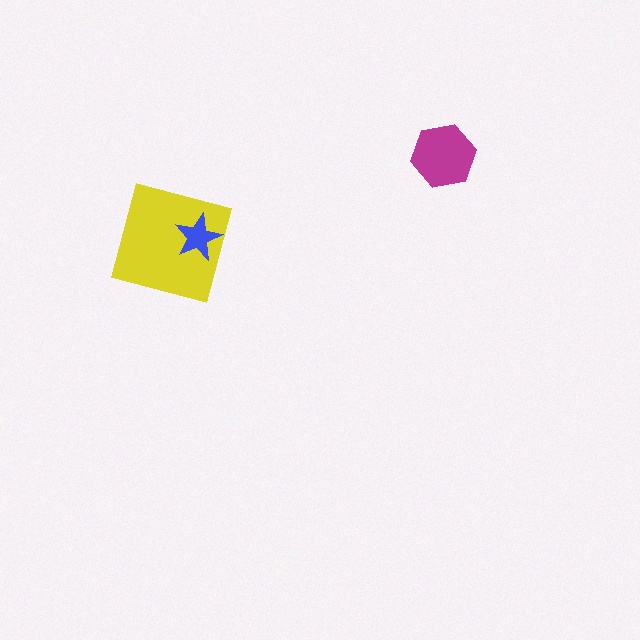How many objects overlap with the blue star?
1 object overlaps with the blue star.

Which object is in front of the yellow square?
The blue star is in front of the yellow square.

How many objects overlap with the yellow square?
1 object overlaps with the yellow square.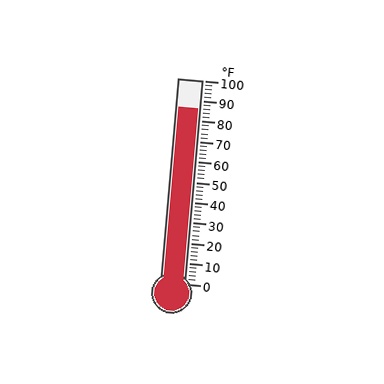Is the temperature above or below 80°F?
The temperature is above 80°F.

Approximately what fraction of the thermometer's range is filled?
The thermometer is filled to approximately 85% of its range.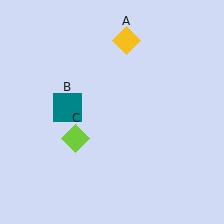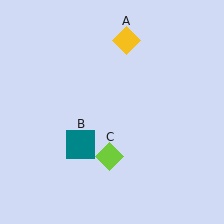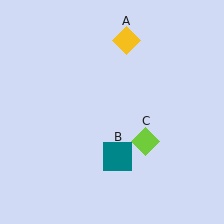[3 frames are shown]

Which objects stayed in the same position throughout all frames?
Yellow diamond (object A) remained stationary.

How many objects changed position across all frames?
2 objects changed position: teal square (object B), lime diamond (object C).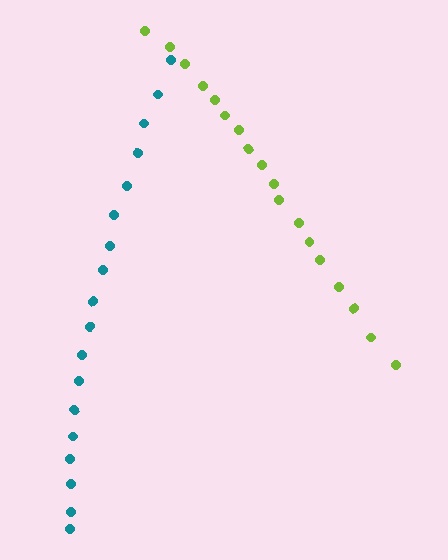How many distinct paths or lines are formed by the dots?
There are 2 distinct paths.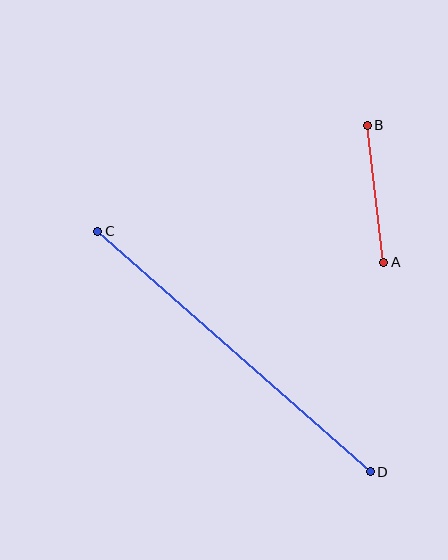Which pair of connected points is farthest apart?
Points C and D are farthest apart.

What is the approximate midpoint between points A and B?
The midpoint is at approximately (375, 194) pixels.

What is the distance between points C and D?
The distance is approximately 363 pixels.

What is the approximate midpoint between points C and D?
The midpoint is at approximately (234, 351) pixels.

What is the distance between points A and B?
The distance is approximately 138 pixels.